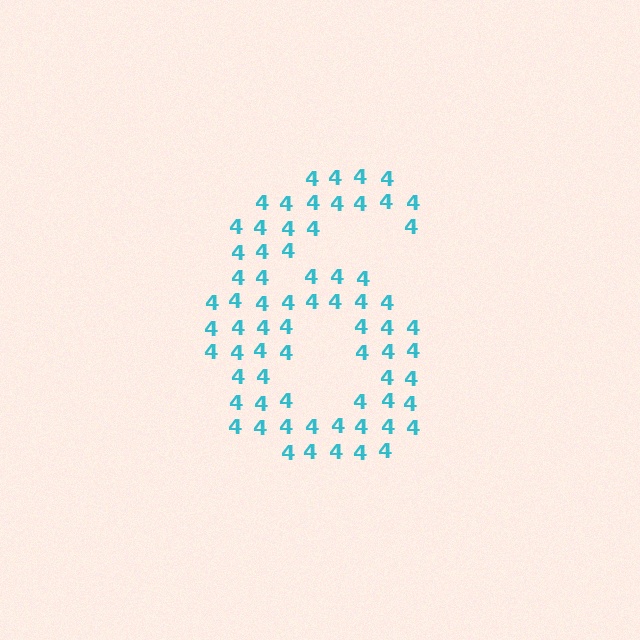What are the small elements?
The small elements are digit 4's.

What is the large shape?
The large shape is the digit 6.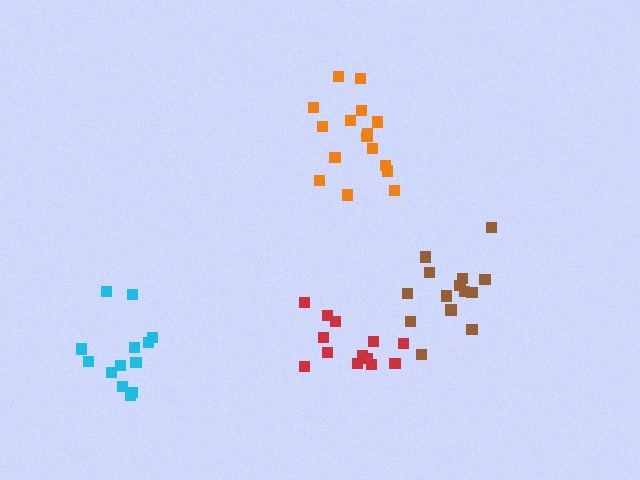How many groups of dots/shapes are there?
There are 4 groups.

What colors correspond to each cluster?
The clusters are colored: cyan, orange, brown, red.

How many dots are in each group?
Group 1: 13 dots, Group 2: 16 dots, Group 3: 14 dots, Group 4: 13 dots (56 total).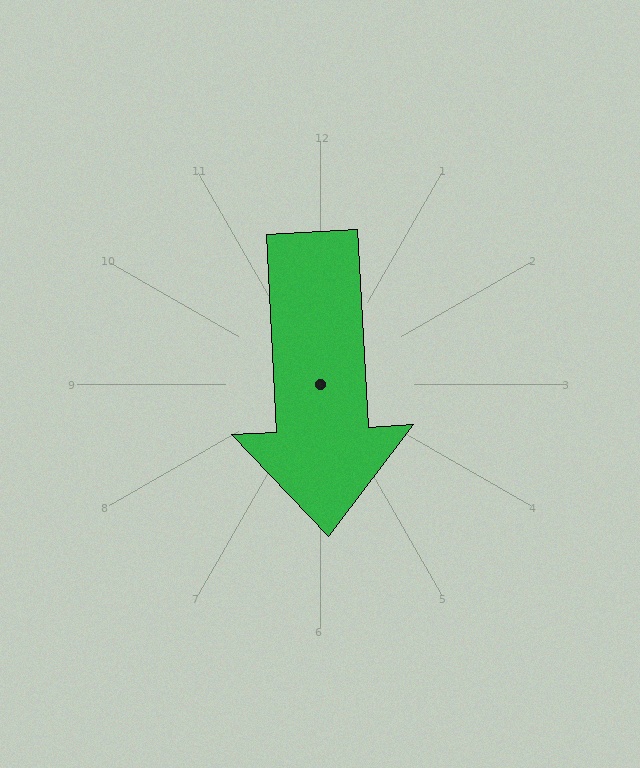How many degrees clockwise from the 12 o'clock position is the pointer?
Approximately 177 degrees.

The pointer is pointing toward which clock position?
Roughly 6 o'clock.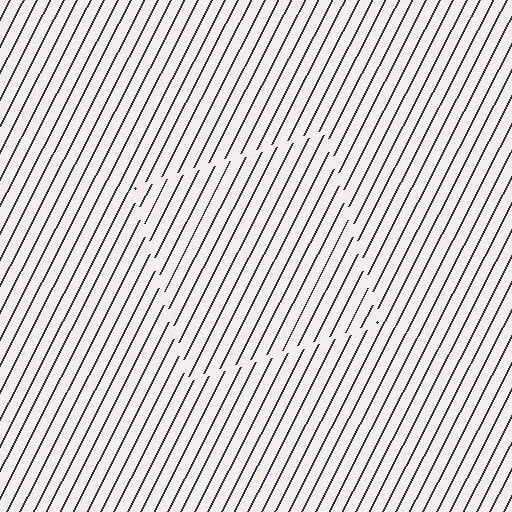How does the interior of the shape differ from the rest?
The interior of the shape contains the same grating, shifted by half a period — the contour is defined by the phase discontinuity where line-ends from the inner and outer gratings abut.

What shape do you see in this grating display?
An illusory square. The interior of the shape contains the same grating, shifted by half a period — the contour is defined by the phase discontinuity where line-ends from the inner and outer gratings abut.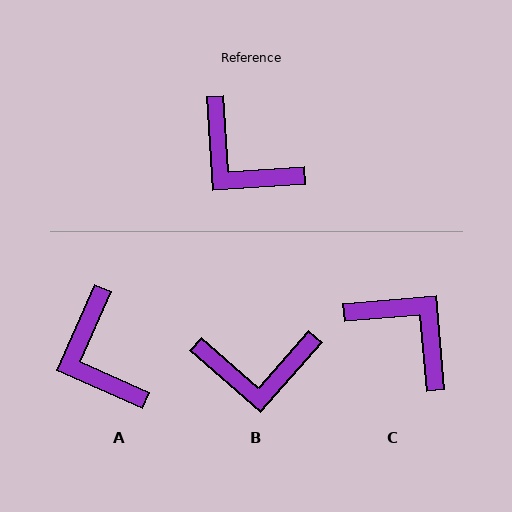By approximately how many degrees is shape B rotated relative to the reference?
Approximately 45 degrees counter-clockwise.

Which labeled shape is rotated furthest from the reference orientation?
C, about 179 degrees away.